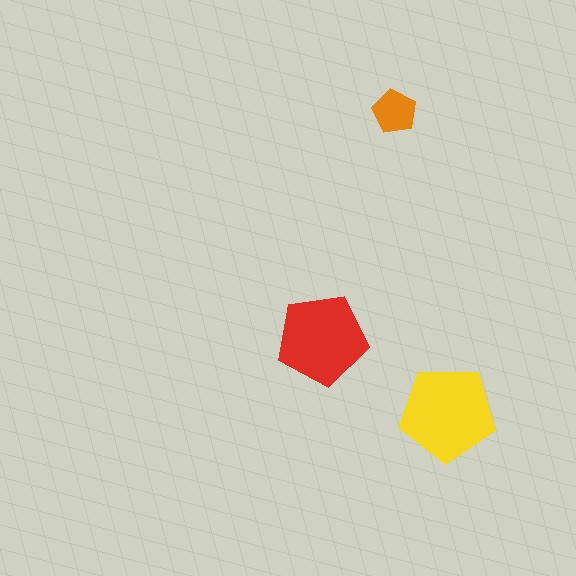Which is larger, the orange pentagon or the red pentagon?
The red one.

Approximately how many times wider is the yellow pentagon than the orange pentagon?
About 2 times wider.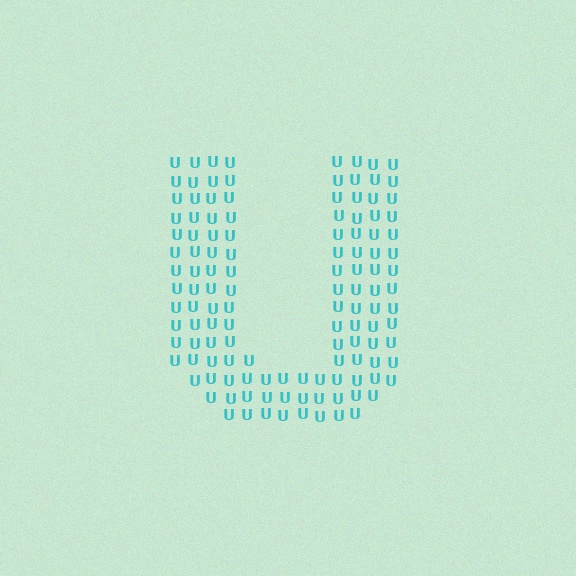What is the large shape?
The large shape is the letter U.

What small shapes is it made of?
It is made of small letter U's.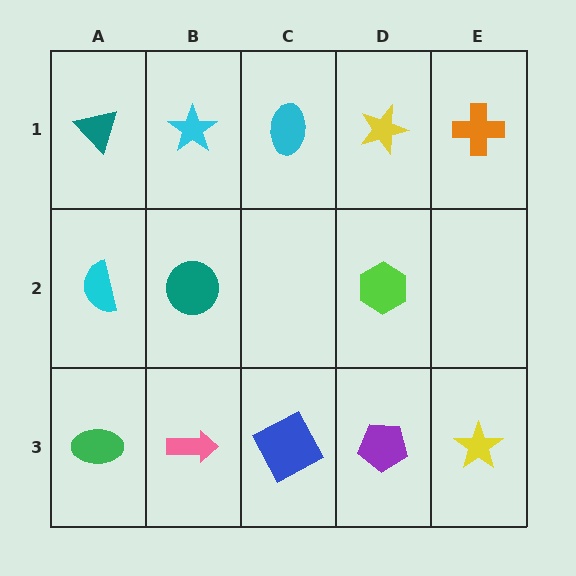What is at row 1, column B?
A cyan star.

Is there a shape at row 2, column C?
No, that cell is empty.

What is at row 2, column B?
A teal circle.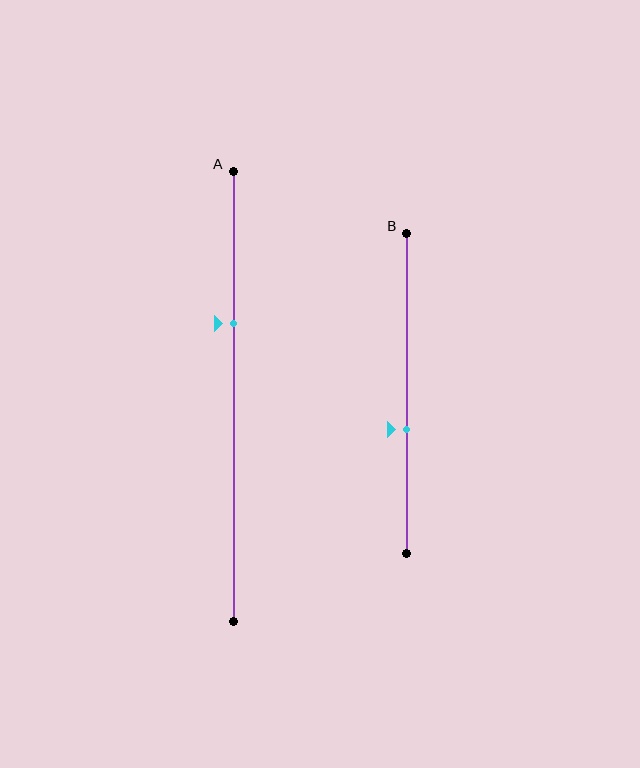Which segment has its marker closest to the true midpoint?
Segment B has its marker closest to the true midpoint.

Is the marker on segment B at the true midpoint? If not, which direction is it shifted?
No, the marker on segment B is shifted downward by about 11% of the segment length.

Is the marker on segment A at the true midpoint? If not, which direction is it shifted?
No, the marker on segment A is shifted upward by about 16% of the segment length.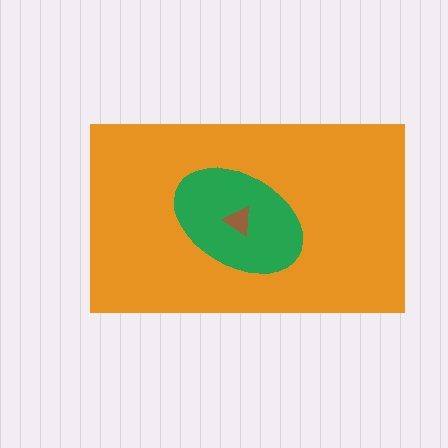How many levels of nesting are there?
3.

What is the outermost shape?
The orange rectangle.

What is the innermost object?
The brown triangle.